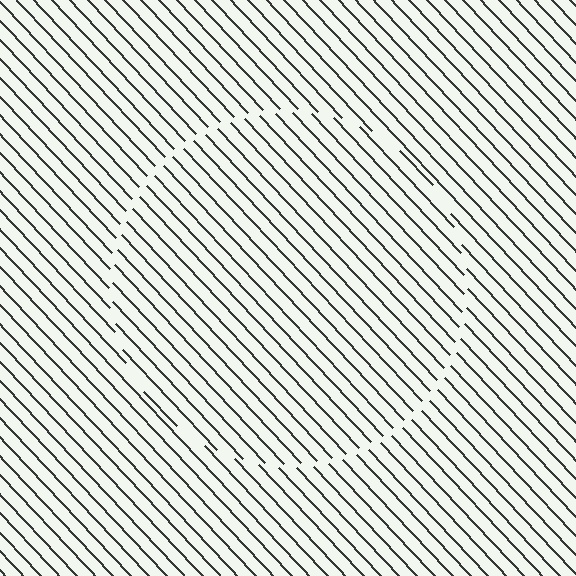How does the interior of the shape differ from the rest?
The interior of the shape contains the same grating, shifted by half a period — the contour is defined by the phase discontinuity where line-ends from the inner and outer gratings abut.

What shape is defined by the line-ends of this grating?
An illusory circle. The interior of the shape contains the same grating, shifted by half a period — the contour is defined by the phase discontinuity where line-ends from the inner and outer gratings abut.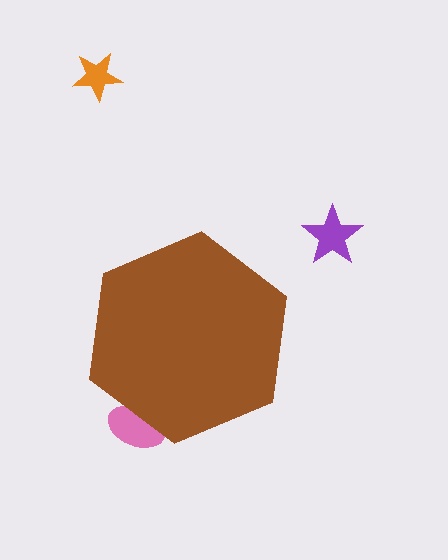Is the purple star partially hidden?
No, the purple star is fully visible.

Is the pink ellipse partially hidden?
Yes, the pink ellipse is partially hidden behind the brown hexagon.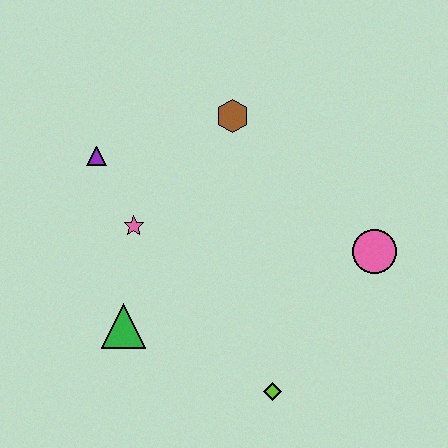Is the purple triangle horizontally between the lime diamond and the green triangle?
No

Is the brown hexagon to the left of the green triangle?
No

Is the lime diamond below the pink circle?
Yes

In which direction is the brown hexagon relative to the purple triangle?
The brown hexagon is to the right of the purple triangle.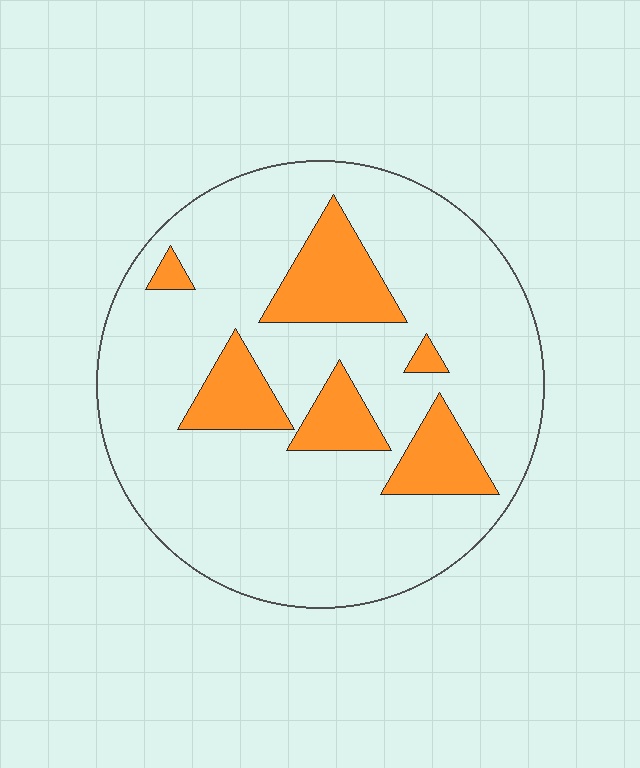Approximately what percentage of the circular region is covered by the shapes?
Approximately 20%.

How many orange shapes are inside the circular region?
6.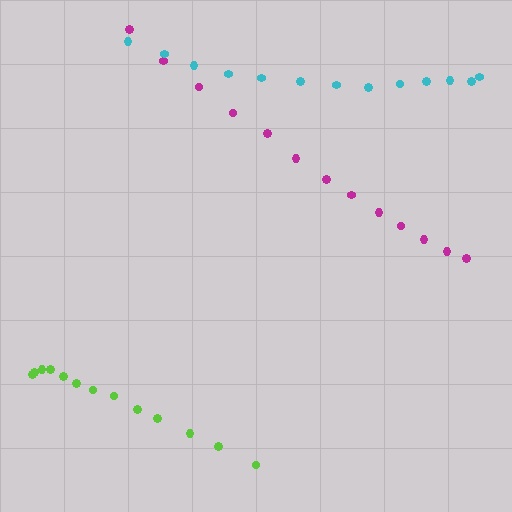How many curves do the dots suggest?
There are 3 distinct paths.